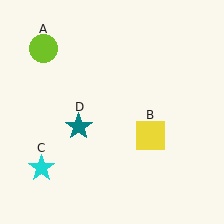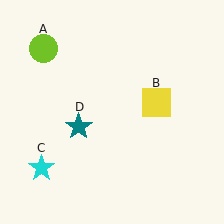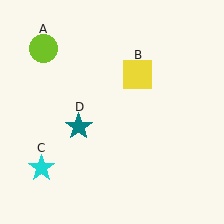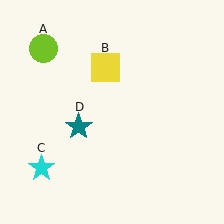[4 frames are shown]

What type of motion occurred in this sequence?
The yellow square (object B) rotated counterclockwise around the center of the scene.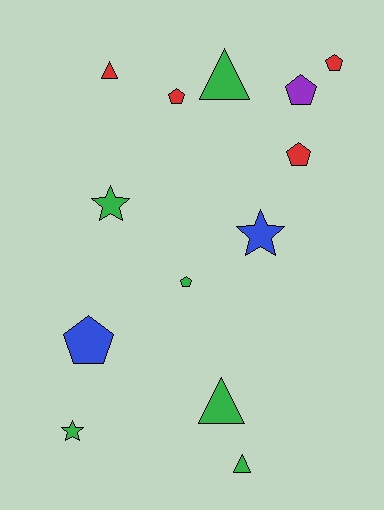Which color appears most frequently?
Green, with 6 objects.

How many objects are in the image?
There are 13 objects.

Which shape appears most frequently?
Pentagon, with 6 objects.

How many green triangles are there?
There are 3 green triangles.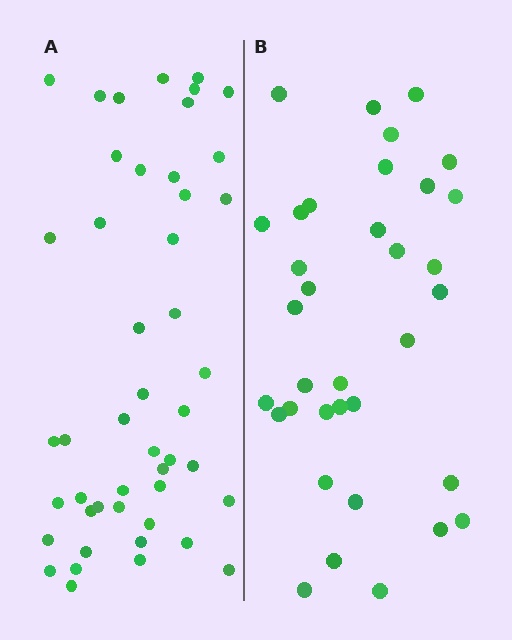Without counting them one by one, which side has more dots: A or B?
Region A (the left region) has more dots.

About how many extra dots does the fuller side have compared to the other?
Region A has roughly 12 or so more dots than region B.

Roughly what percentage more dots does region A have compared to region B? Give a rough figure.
About 35% more.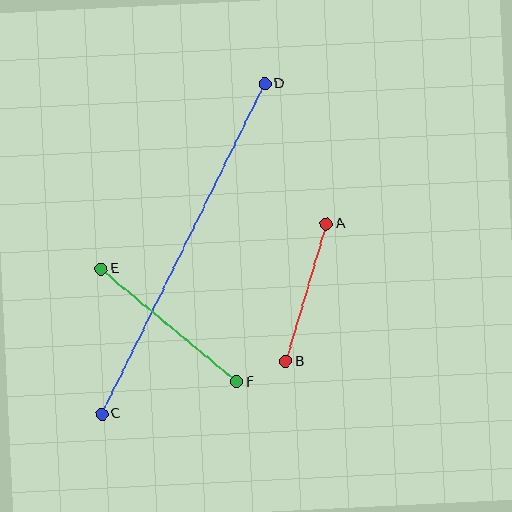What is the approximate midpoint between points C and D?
The midpoint is at approximately (183, 249) pixels.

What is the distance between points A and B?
The distance is approximately 143 pixels.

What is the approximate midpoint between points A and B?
The midpoint is at approximately (306, 293) pixels.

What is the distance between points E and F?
The distance is approximately 177 pixels.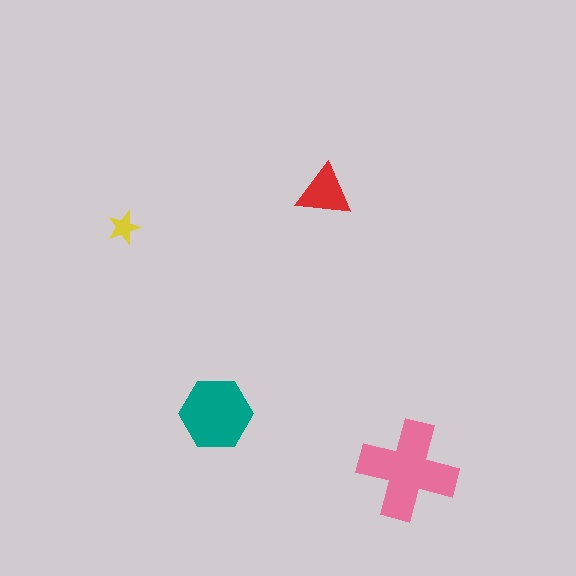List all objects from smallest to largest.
The yellow star, the red triangle, the teal hexagon, the pink cross.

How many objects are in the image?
There are 4 objects in the image.